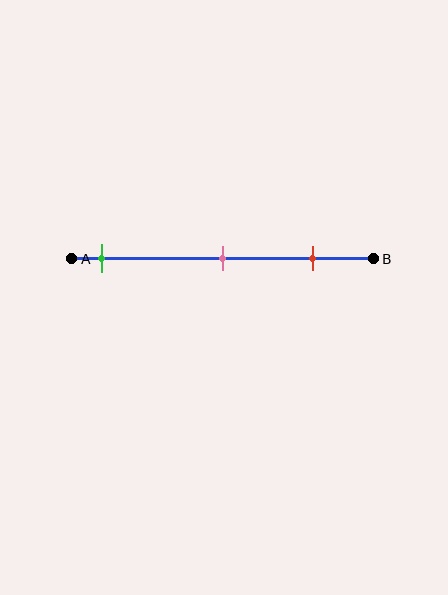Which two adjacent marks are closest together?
The pink and red marks are the closest adjacent pair.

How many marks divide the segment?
There are 3 marks dividing the segment.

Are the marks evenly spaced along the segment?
Yes, the marks are approximately evenly spaced.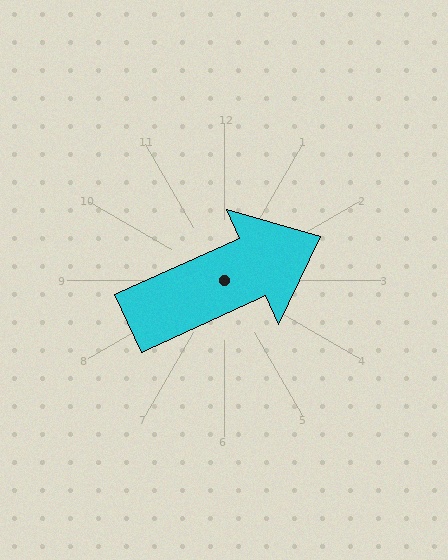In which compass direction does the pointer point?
Northeast.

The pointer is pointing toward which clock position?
Roughly 2 o'clock.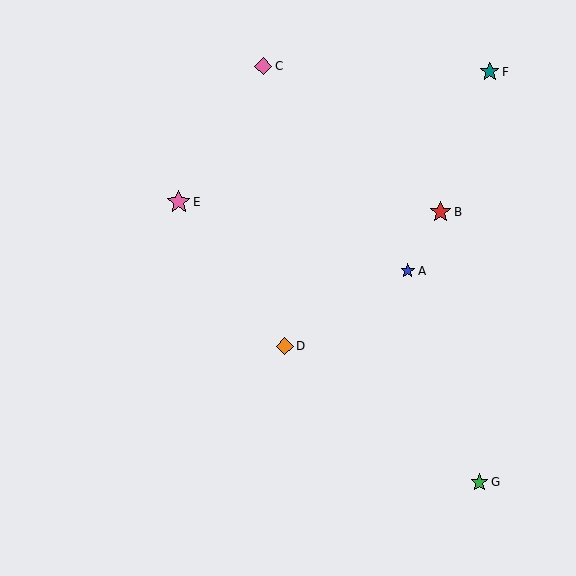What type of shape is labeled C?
Shape C is a pink diamond.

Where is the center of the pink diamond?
The center of the pink diamond is at (263, 66).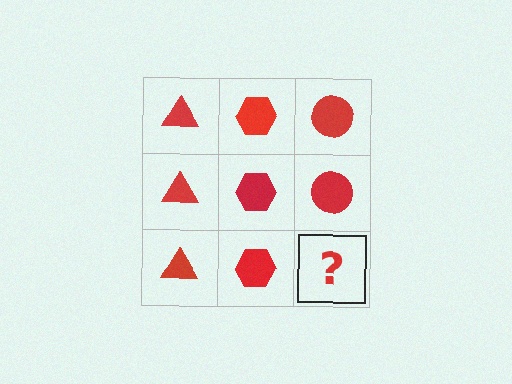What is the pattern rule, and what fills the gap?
The rule is that each column has a consistent shape. The gap should be filled with a red circle.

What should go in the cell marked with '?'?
The missing cell should contain a red circle.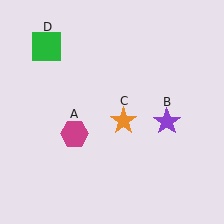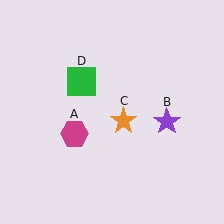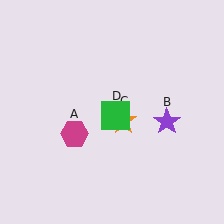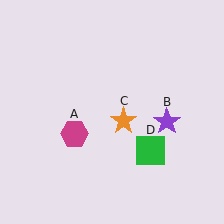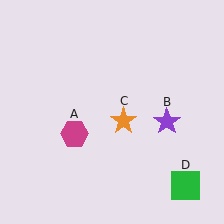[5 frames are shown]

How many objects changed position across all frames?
1 object changed position: green square (object D).